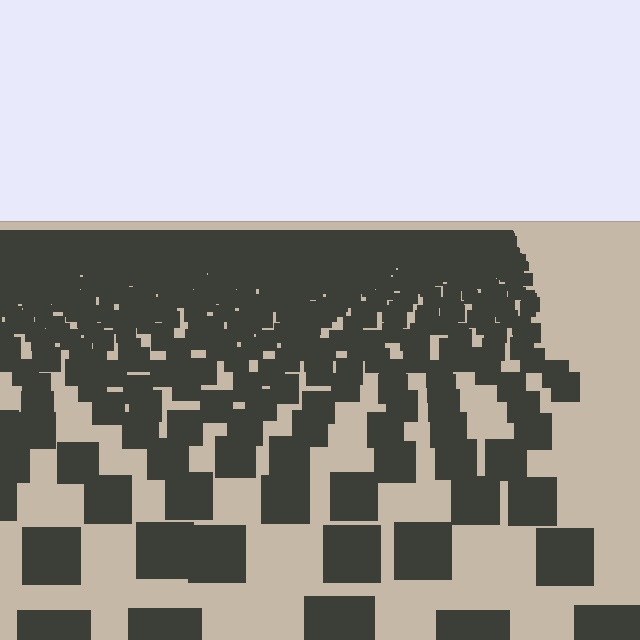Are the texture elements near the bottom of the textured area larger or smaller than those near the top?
Larger. Near the bottom, elements are closer to the viewer and appear at a bigger on-screen size.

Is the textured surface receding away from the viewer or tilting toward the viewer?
The surface is receding away from the viewer. Texture elements get smaller and denser toward the top.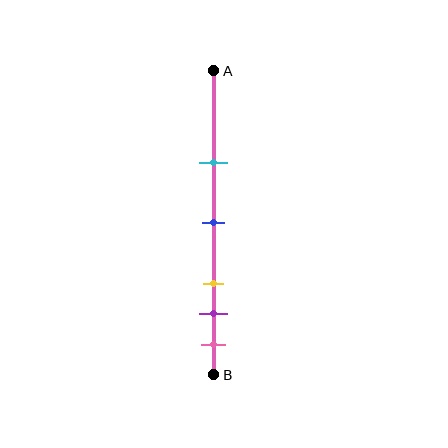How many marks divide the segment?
There are 5 marks dividing the segment.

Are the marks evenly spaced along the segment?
No, the marks are not evenly spaced.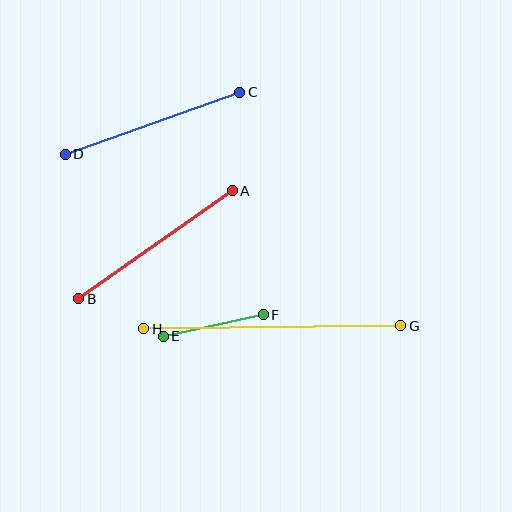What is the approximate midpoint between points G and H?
The midpoint is at approximately (272, 327) pixels.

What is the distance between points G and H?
The distance is approximately 257 pixels.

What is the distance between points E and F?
The distance is approximately 103 pixels.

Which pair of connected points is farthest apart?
Points G and H are farthest apart.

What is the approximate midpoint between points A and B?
The midpoint is at approximately (156, 245) pixels.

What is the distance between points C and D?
The distance is approximately 185 pixels.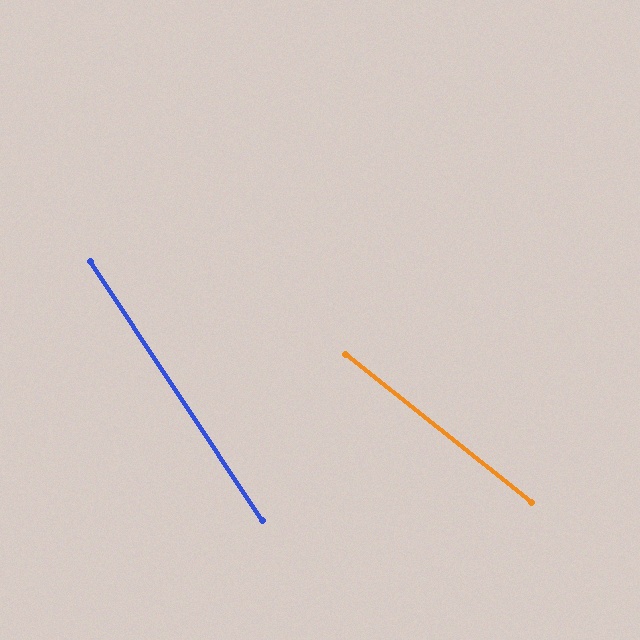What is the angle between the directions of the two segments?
Approximately 18 degrees.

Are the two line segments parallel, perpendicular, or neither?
Neither parallel nor perpendicular — they differ by about 18°.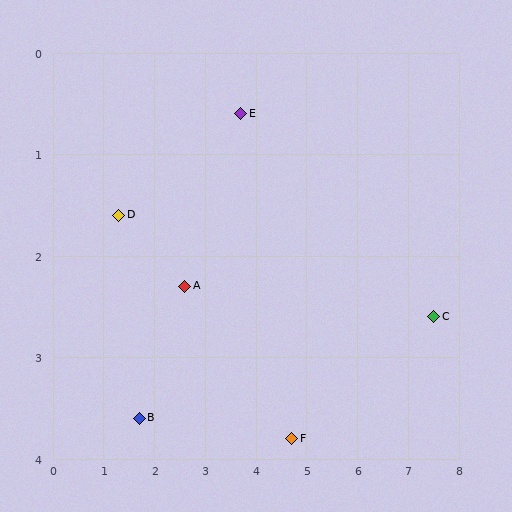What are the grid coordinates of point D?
Point D is at approximately (1.3, 1.6).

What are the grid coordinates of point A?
Point A is at approximately (2.6, 2.3).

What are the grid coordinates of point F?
Point F is at approximately (4.7, 3.8).